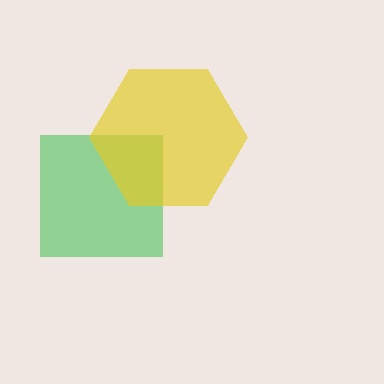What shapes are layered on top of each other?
The layered shapes are: a green square, a yellow hexagon.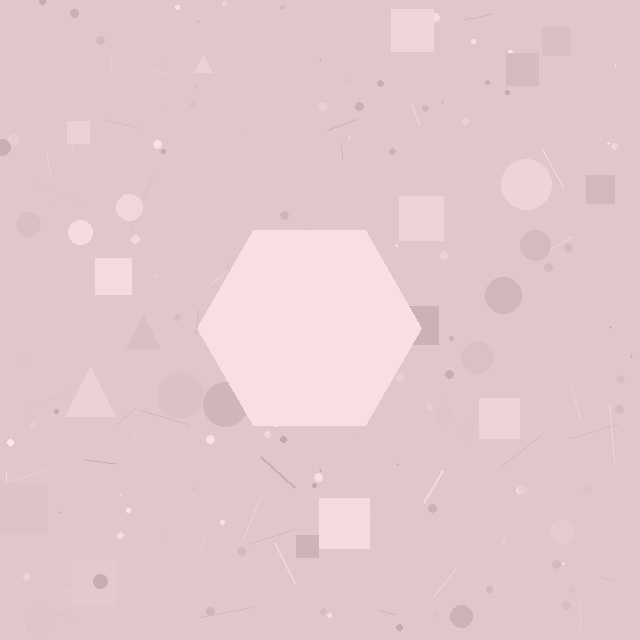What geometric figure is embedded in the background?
A hexagon is embedded in the background.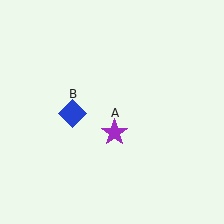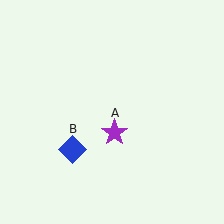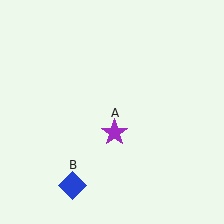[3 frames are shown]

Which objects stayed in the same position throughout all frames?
Purple star (object A) remained stationary.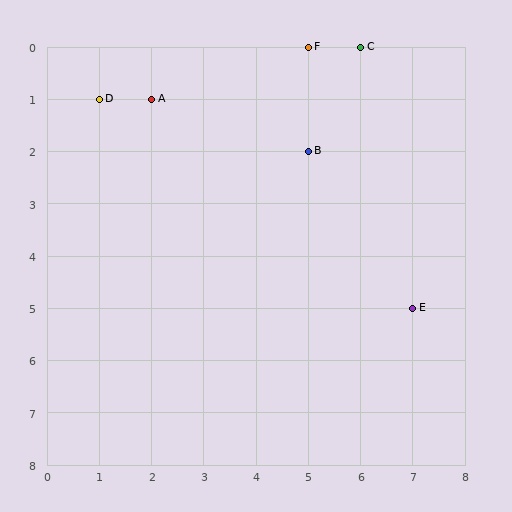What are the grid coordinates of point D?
Point D is at grid coordinates (1, 1).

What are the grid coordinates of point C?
Point C is at grid coordinates (6, 0).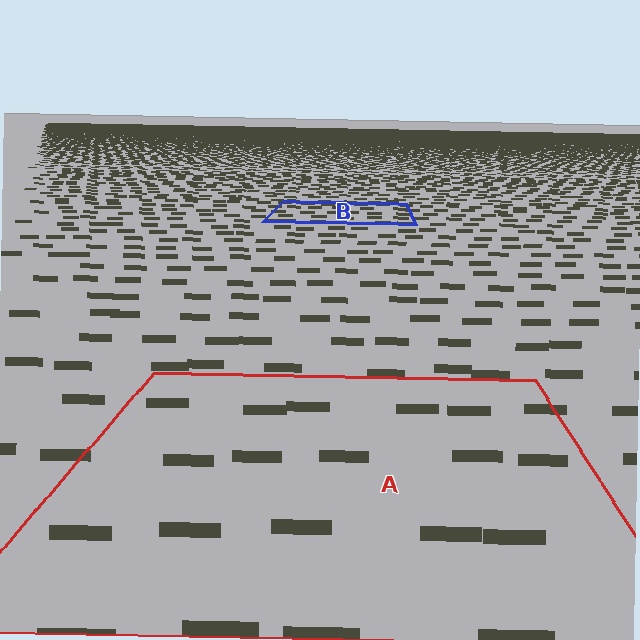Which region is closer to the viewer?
Region A is closer. The texture elements there are larger and more spread out.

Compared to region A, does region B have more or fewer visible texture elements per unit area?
Region B has more texture elements per unit area — they are packed more densely because it is farther away.